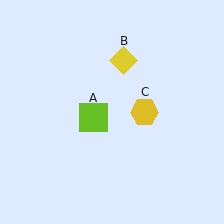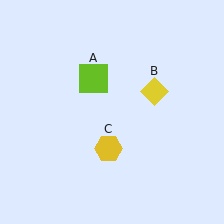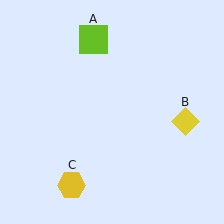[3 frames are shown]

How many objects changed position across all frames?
3 objects changed position: lime square (object A), yellow diamond (object B), yellow hexagon (object C).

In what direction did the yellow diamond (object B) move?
The yellow diamond (object B) moved down and to the right.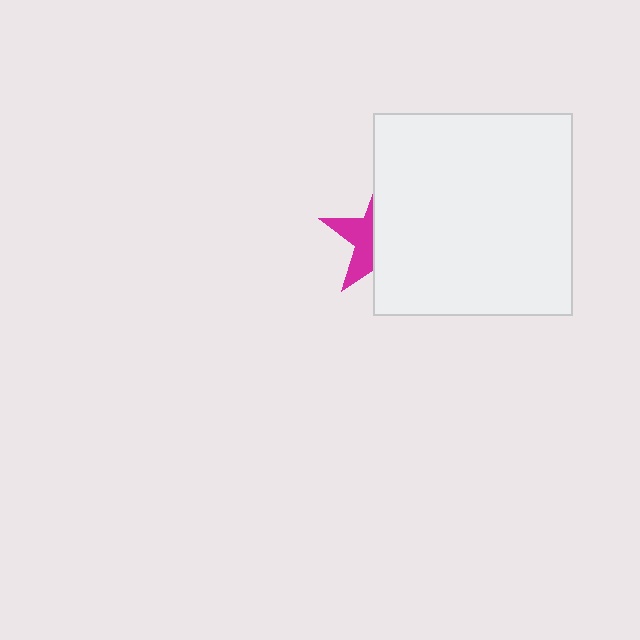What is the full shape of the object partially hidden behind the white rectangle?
The partially hidden object is a magenta star.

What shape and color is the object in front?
The object in front is a white rectangle.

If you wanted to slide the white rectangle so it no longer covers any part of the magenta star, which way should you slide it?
Slide it right — that is the most direct way to separate the two shapes.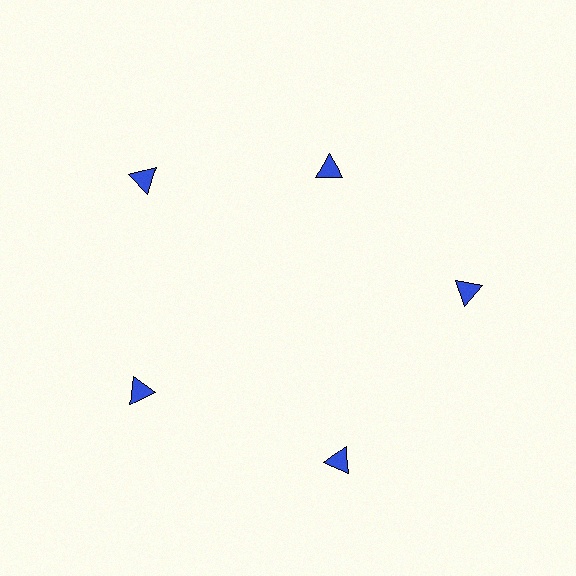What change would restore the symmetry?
The symmetry would be restored by moving it outward, back onto the ring so that all 5 triangles sit at equal angles and equal distance from the center.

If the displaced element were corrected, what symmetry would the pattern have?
It would have 5-fold rotational symmetry — the pattern would map onto itself every 72 degrees.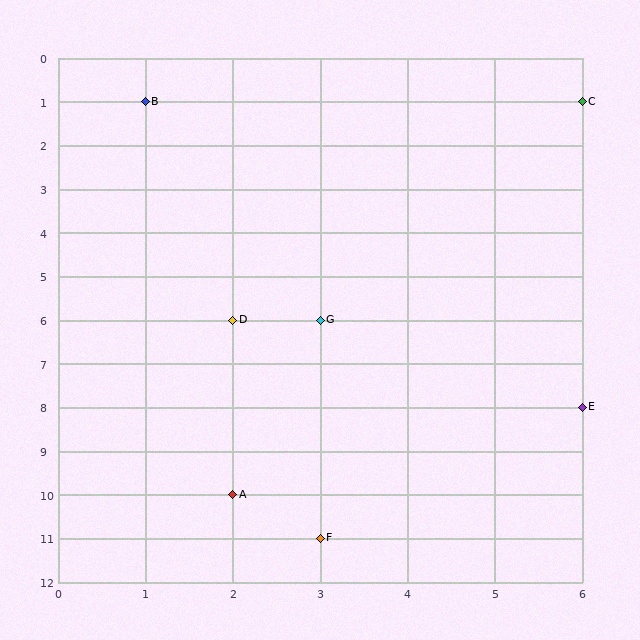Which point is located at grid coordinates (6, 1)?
Point C is at (6, 1).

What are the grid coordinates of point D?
Point D is at grid coordinates (2, 6).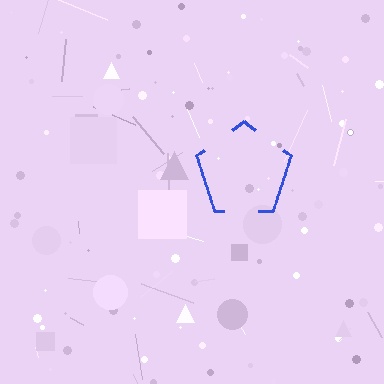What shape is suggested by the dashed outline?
The dashed outline suggests a pentagon.